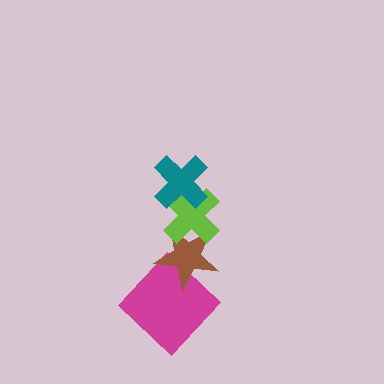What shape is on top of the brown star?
The lime cross is on top of the brown star.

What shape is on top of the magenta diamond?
The brown star is on top of the magenta diamond.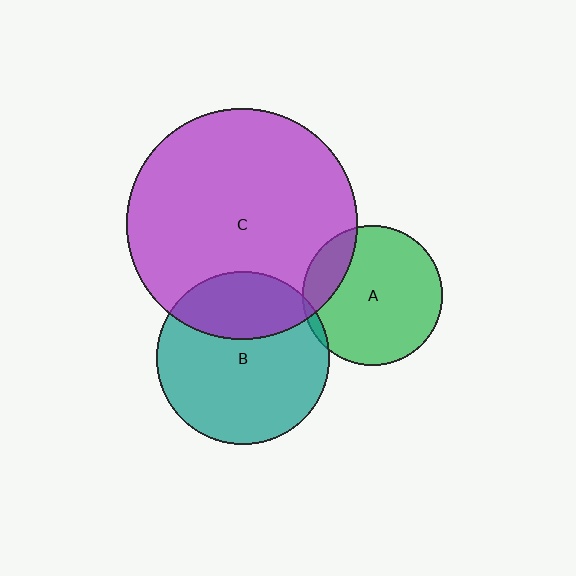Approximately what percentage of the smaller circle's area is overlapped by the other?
Approximately 15%.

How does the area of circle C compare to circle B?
Approximately 1.8 times.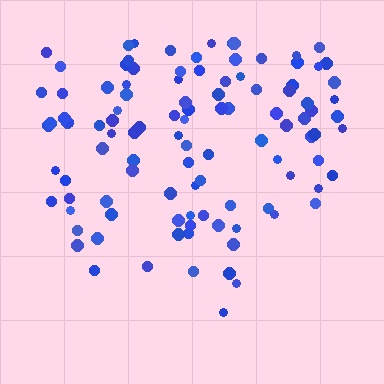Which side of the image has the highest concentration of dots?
The top.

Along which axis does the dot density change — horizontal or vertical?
Vertical.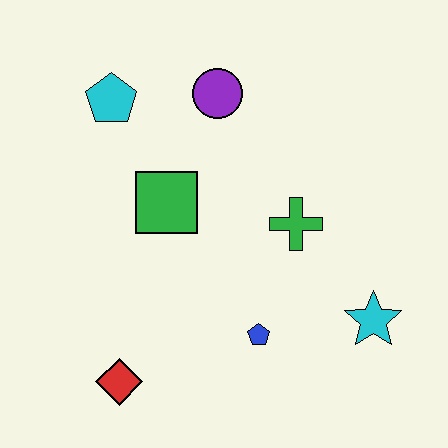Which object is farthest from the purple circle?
The red diamond is farthest from the purple circle.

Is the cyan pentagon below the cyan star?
No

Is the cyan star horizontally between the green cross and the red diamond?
No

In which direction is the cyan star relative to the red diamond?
The cyan star is to the right of the red diamond.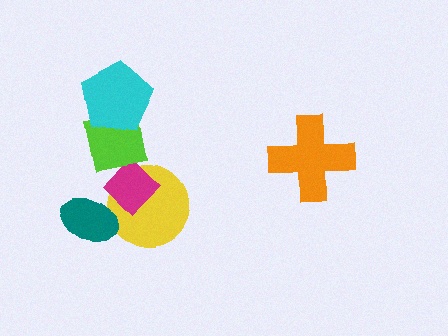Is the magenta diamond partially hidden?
Yes, it is partially covered by another shape.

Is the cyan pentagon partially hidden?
No, no other shape covers it.